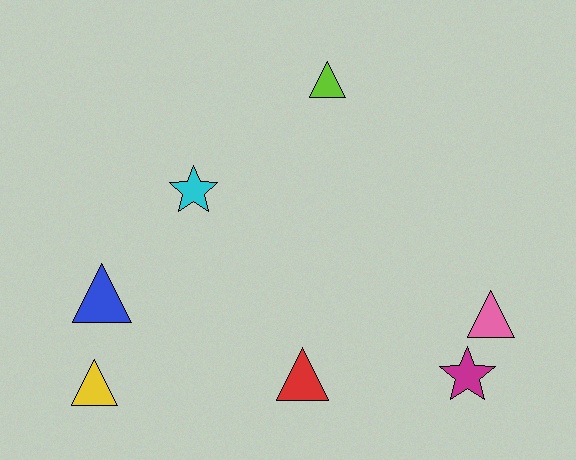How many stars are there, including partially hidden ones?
There are 2 stars.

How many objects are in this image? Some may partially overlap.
There are 7 objects.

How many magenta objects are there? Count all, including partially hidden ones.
There is 1 magenta object.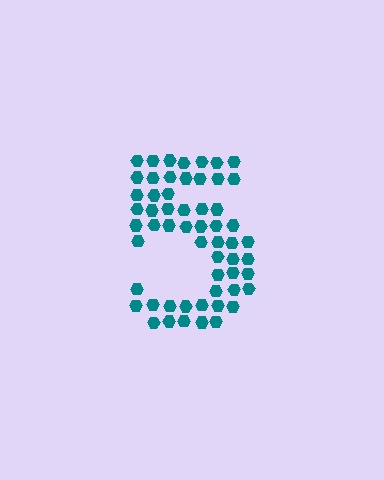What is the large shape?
The large shape is the digit 5.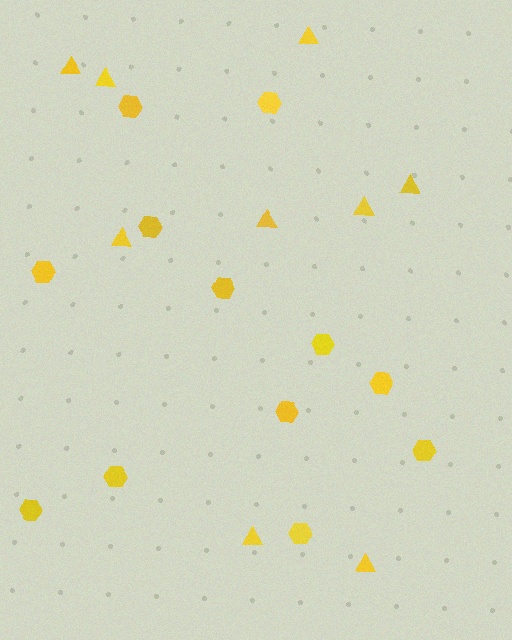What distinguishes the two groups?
There are 2 groups: one group of triangles (9) and one group of hexagons (12).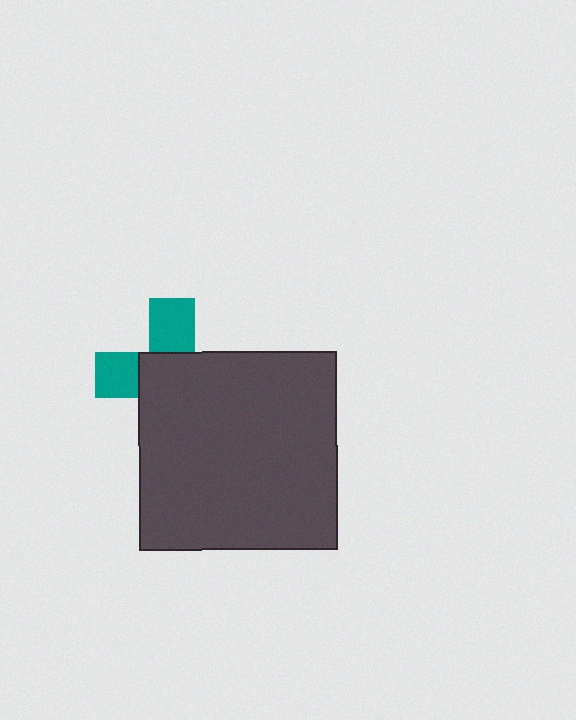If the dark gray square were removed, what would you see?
You would see the complete teal cross.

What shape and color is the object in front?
The object in front is a dark gray square.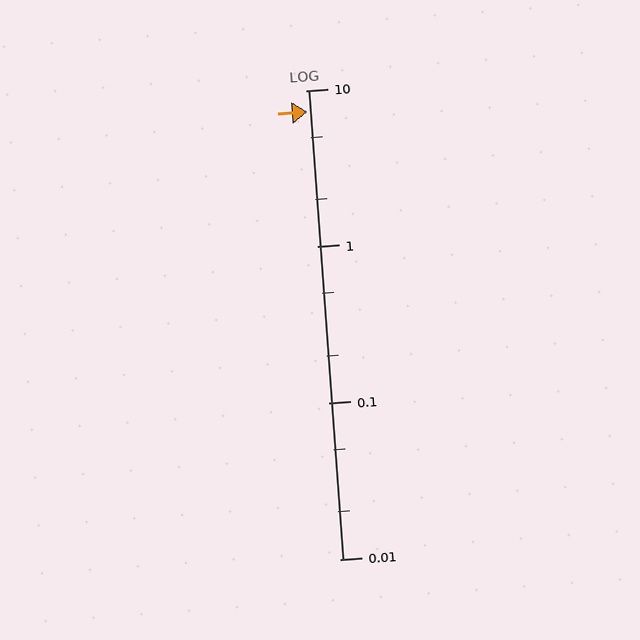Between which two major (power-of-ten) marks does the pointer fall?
The pointer is between 1 and 10.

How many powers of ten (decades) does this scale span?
The scale spans 3 decades, from 0.01 to 10.